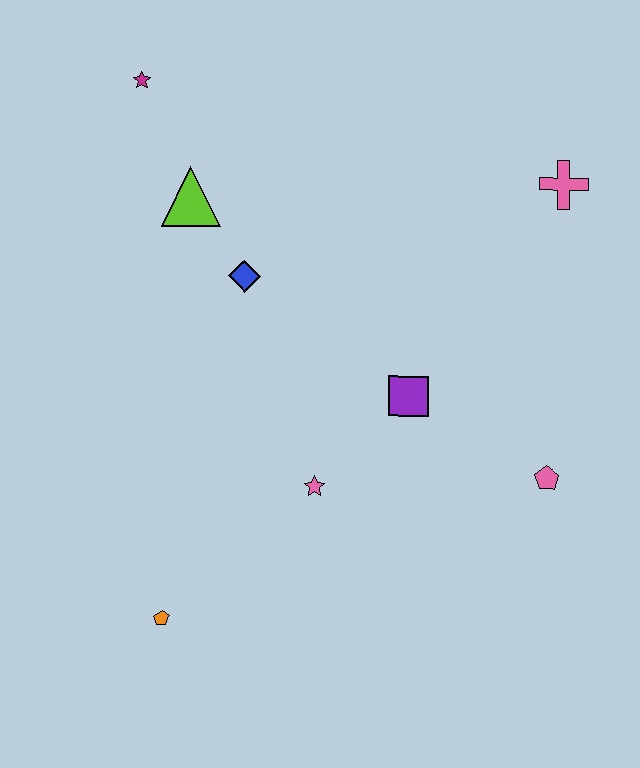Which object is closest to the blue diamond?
The lime triangle is closest to the blue diamond.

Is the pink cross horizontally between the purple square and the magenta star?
No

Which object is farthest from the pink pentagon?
The magenta star is farthest from the pink pentagon.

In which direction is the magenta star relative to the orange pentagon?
The magenta star is above the orange pentagon.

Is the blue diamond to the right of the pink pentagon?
No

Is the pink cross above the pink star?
Yes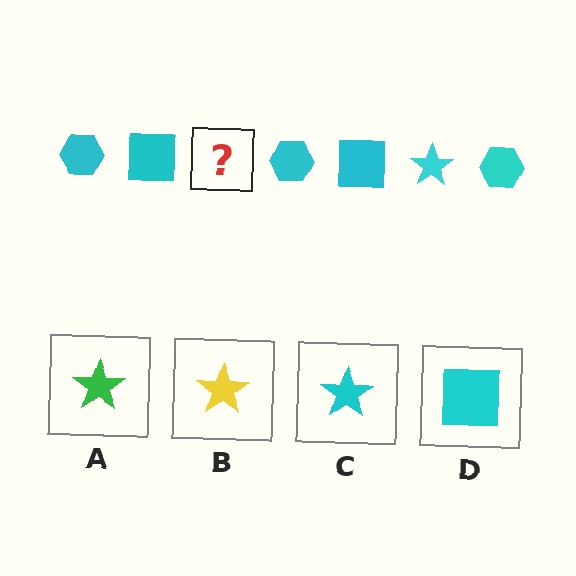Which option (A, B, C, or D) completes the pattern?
C.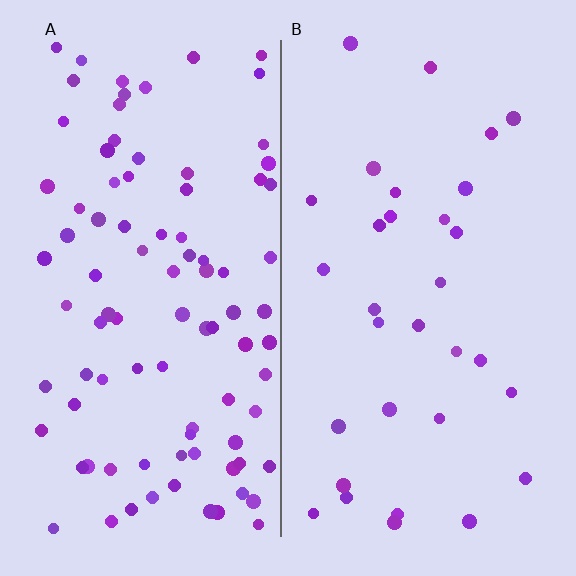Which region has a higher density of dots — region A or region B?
A (the left).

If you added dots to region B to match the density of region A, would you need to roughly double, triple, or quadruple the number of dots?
Approximately triple.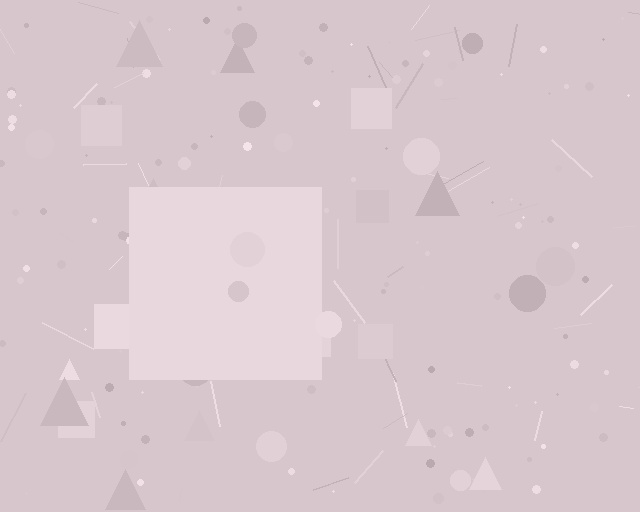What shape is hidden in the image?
A square is hidden in the image.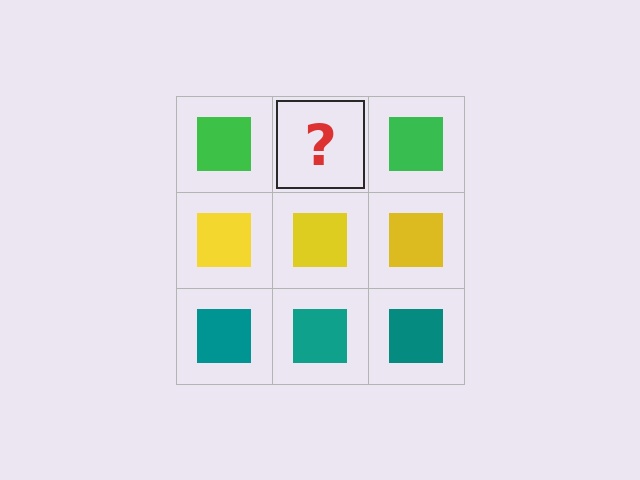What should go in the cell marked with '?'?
The missing cell should contain a green square.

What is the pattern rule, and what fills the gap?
The rule is that each row has a consistent color. The gap should be filled with a green square.